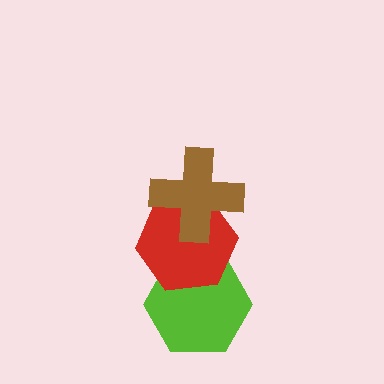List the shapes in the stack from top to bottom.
From top to bottom: the brown cross, the red hexagon, the lime hexagon.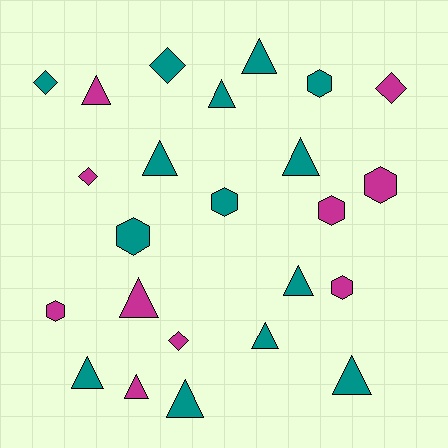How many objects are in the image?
There are 24 objects.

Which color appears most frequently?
Teal, with 14 objects.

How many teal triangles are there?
There are 9 teal triangles.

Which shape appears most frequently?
Triangle, with 12 objects.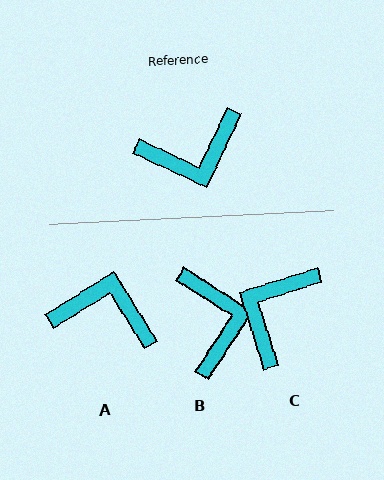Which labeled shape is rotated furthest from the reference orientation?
A, about 147 degrees away.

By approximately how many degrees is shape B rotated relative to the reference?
Approximately 82 degrees counter-clockwise.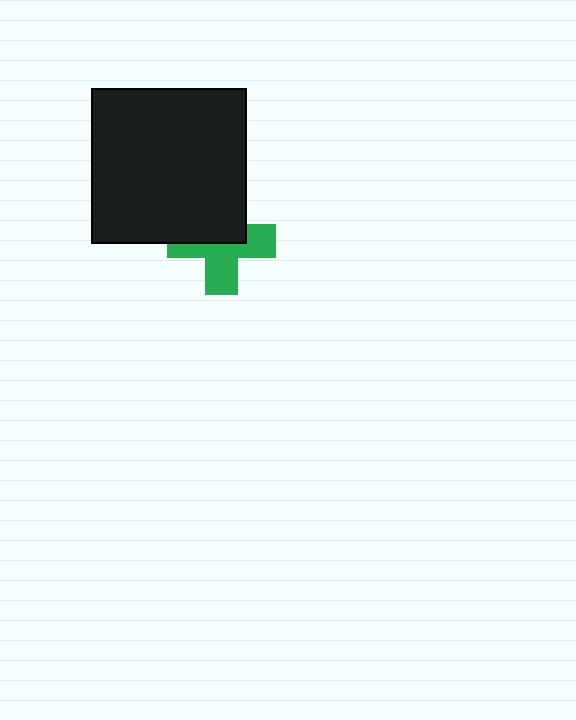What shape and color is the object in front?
The object in front is a black square.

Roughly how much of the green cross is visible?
About half of it is visible (roughly 54%).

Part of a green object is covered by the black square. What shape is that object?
It is a cross.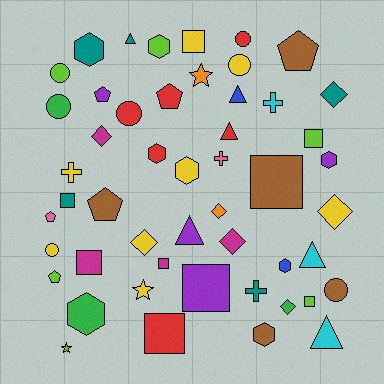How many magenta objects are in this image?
There are 4 magenta objects.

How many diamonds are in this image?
There are 7 diamonds.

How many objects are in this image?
There are 50 objects.